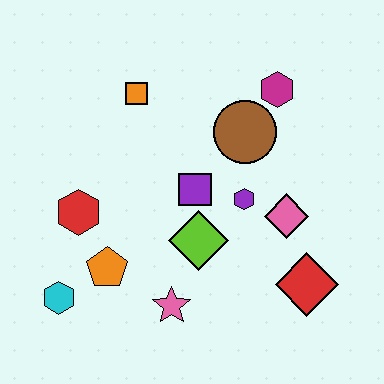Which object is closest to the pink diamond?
The purple hexagon is closest to the pink diamond.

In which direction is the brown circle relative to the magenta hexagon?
The brown circle is below the magenta hexagon.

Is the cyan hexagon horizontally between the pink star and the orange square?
No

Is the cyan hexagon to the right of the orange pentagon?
No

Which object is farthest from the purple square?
The cyan hexagon is farthest from the purple square.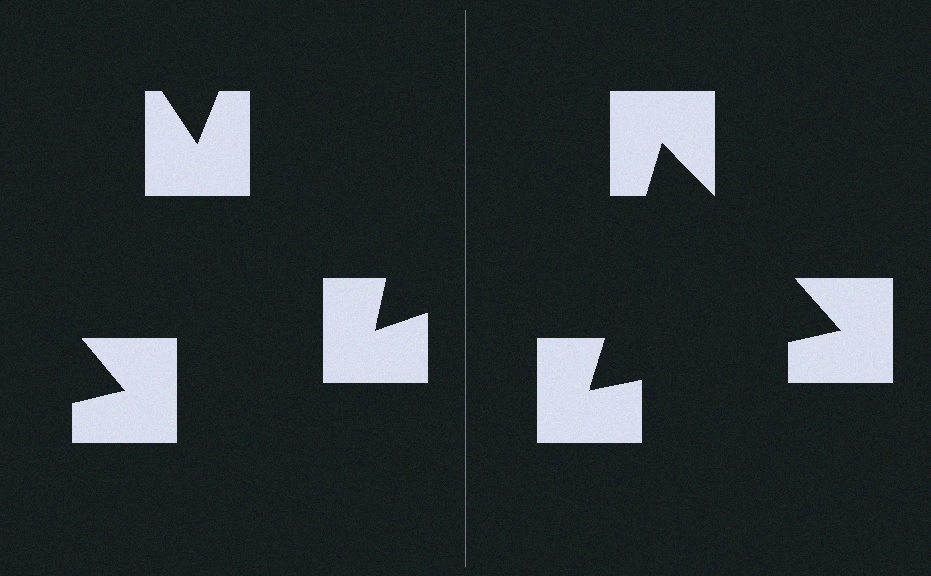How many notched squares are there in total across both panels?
6 — 3 on each side.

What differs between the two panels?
The notched squares are positioned identically on both sides; only the wedge orientations differ. On the right they align to a triangle; on the left they are misaligned.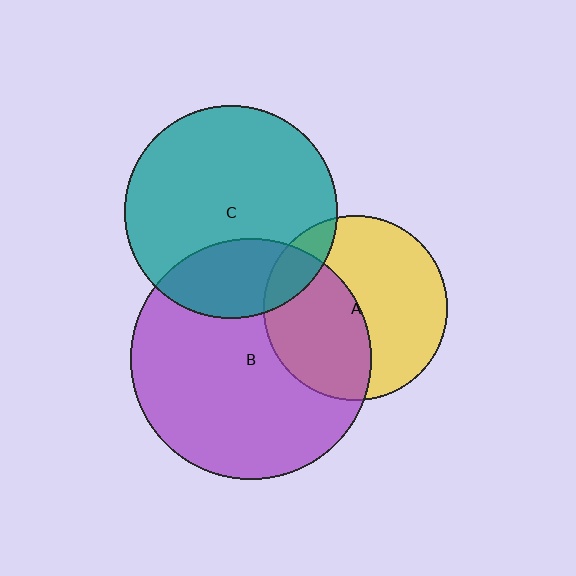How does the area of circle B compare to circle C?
Approximately 1.3 times.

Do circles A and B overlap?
Yes.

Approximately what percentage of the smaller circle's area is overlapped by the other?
Approximately 45%.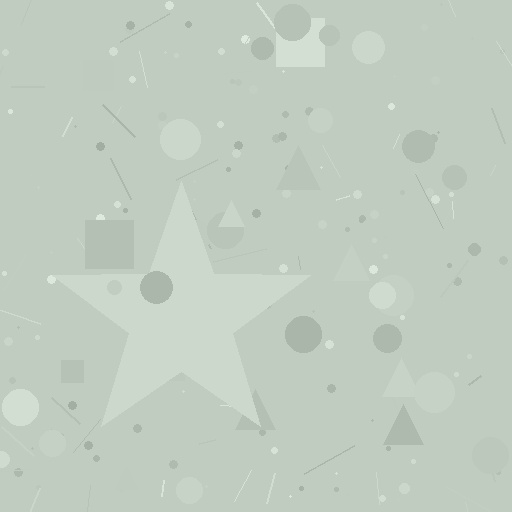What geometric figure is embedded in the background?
A star is embedded in the background.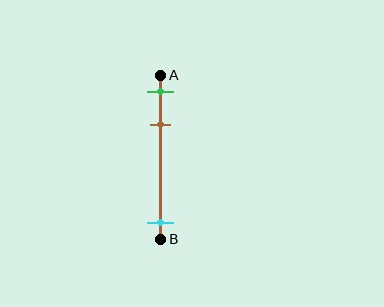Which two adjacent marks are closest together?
The green and brown marks are the closest adjacent pair.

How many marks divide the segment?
There are 3 marks dividing the segment.